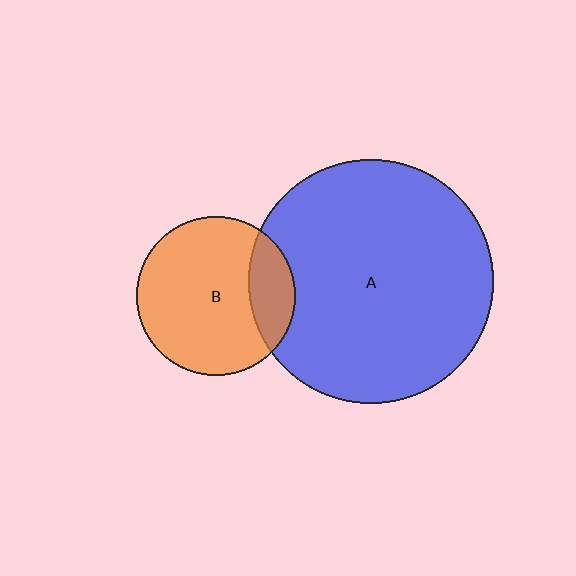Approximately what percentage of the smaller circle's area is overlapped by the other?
Approximately 20%.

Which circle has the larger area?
Circle A (blue).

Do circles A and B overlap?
Yes.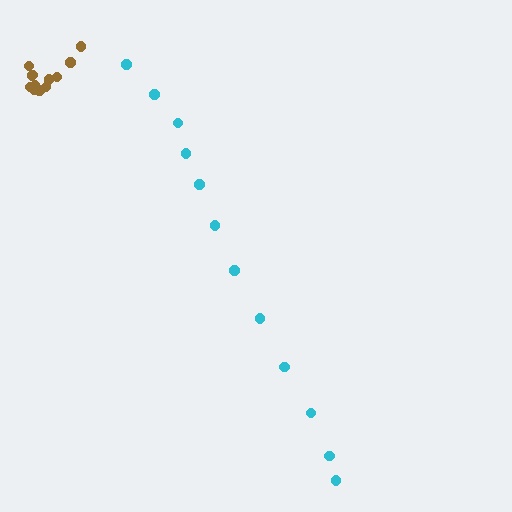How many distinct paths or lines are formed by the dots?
There are 2 distinct paths.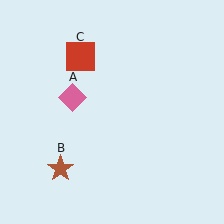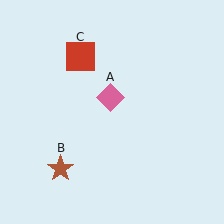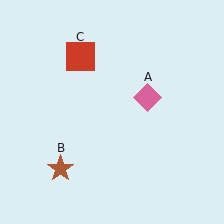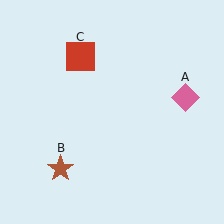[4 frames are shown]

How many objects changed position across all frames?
1 object changed position: pink diamond (object A).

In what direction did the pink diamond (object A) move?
The pink diamond (object A) moved right.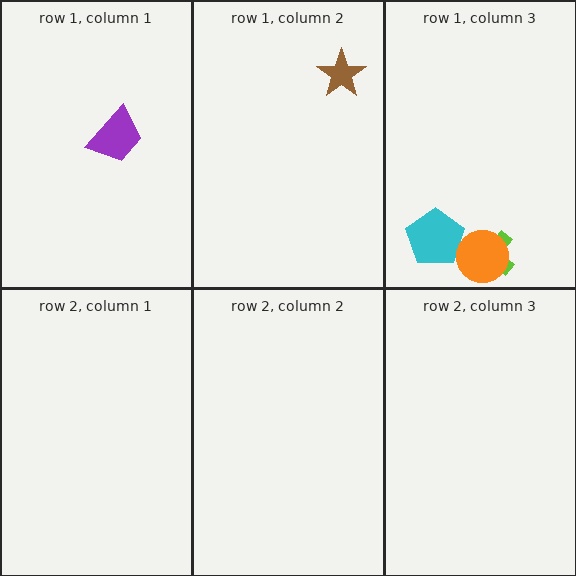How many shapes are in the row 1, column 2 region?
1.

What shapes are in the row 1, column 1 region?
The purple trapezoid.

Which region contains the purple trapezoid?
The row 1, column 1 region.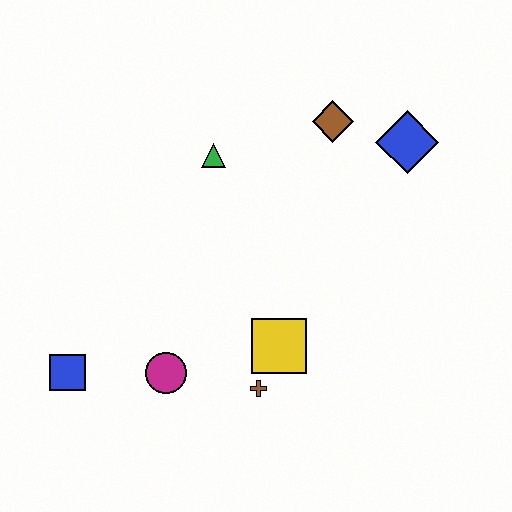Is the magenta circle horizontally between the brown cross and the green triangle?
No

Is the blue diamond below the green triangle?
No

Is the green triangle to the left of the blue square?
No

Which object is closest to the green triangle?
The brown diamond is closest to the green triangle.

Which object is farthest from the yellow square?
The blue diamond is farthest from the yellow square.